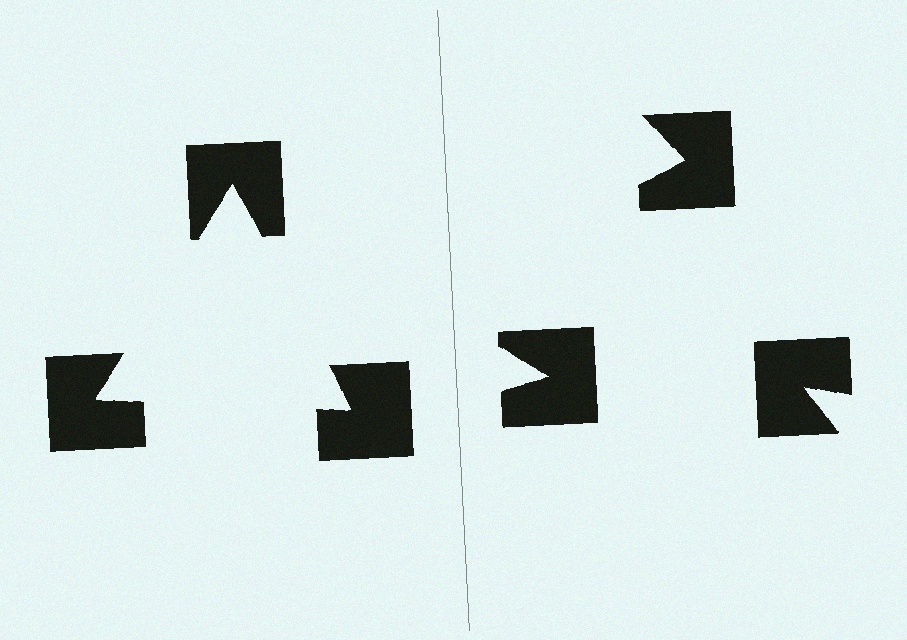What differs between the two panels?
The notched squares are positioned identically on both sides; only the wedge orientations differ. On the left they align to a triangle; on the right they are misaligned.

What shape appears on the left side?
An illusory triangle.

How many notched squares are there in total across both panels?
6 — 3 on each side.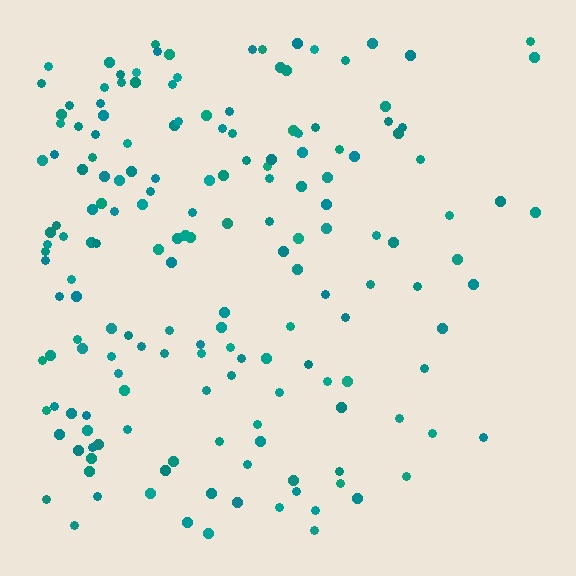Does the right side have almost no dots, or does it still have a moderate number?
Still a moderate number, just noticeably fewer than the left.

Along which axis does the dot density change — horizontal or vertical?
Horizontal.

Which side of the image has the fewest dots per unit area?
The right.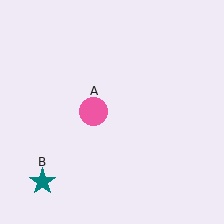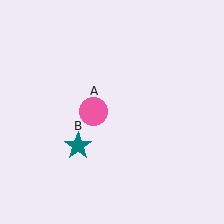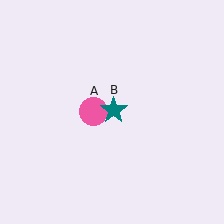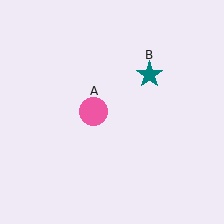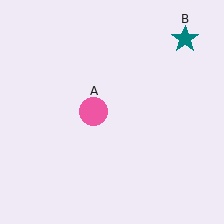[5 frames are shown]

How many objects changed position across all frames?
1 object changed position: teal star (object B).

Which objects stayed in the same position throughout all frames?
Pink circle (object A) remained stationary.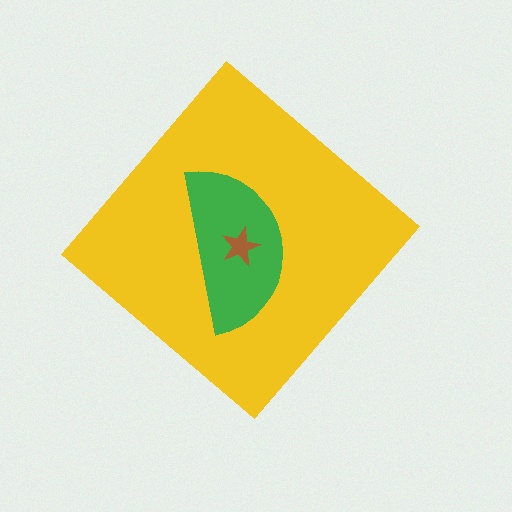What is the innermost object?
The brown star.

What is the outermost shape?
The yellow diamond.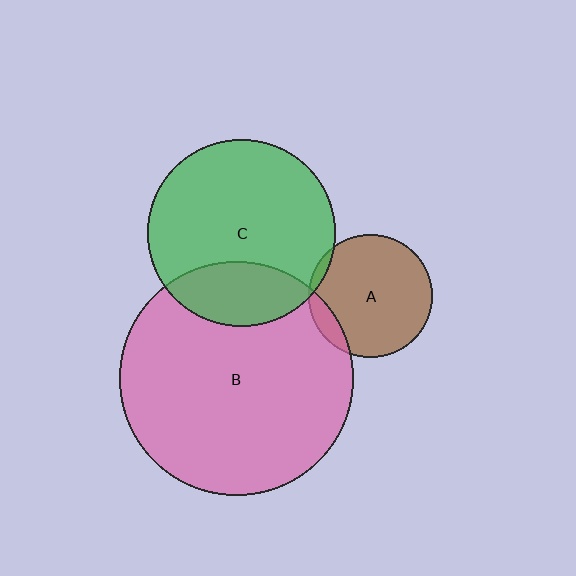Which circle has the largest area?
Circle B (pink).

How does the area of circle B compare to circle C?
Approximately 1.6 times.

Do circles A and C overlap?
Yes.